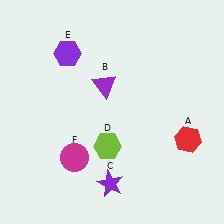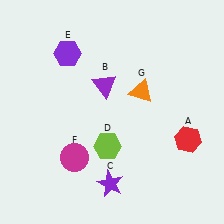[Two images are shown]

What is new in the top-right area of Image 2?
An orange triangle (G) was added in the top-right area of Image 2.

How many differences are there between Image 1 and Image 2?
There is 1 difference between the two images.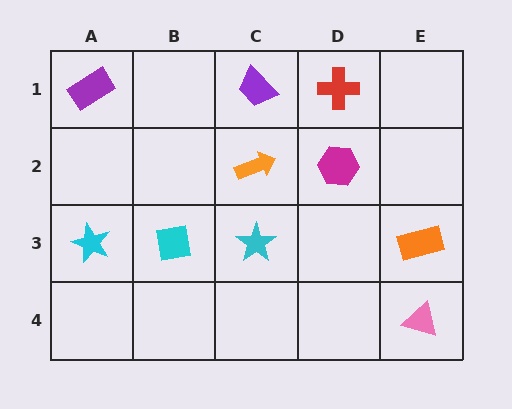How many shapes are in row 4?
1 shape.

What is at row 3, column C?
A cyan star.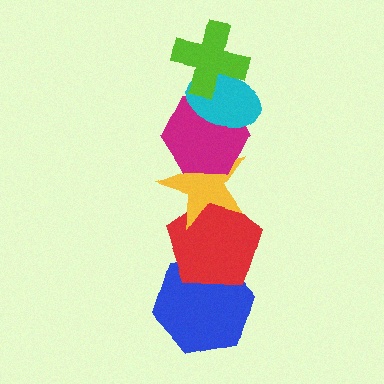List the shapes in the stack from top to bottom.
From top to bottom: the lime cross, the cyan ellipse, the magenta hexagon, the yellow star, the red pentagon, the blue hexagon.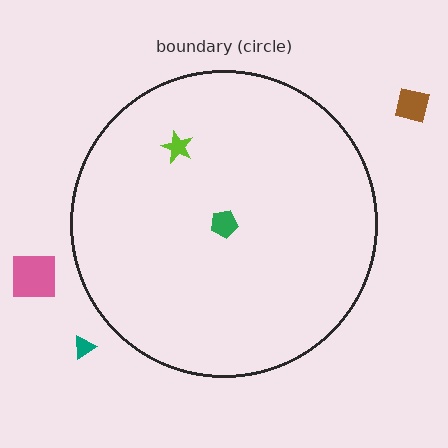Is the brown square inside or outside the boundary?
Outside.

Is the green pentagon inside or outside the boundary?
Inside.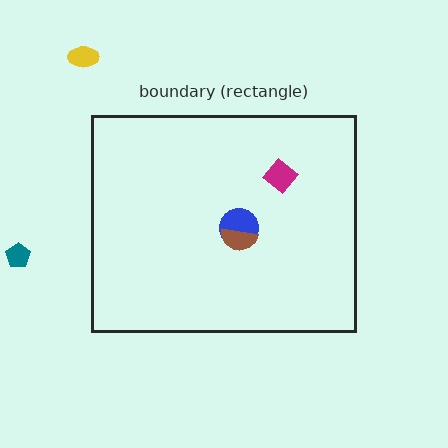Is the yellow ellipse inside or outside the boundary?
Outside.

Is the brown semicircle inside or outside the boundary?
Inside.